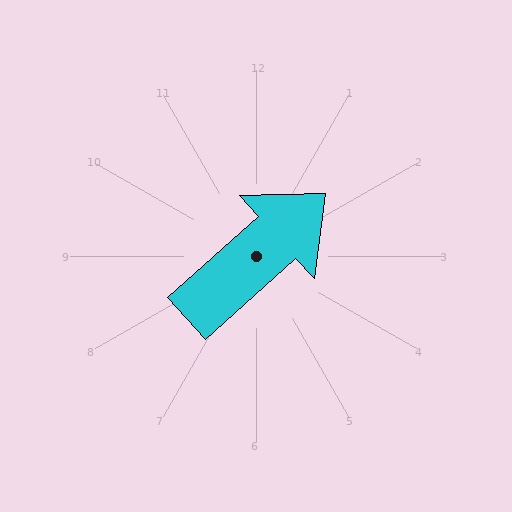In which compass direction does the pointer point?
Northeast.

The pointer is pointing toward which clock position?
Roughly 2 o'clock.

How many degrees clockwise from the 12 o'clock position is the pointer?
Approximately 48 degrees.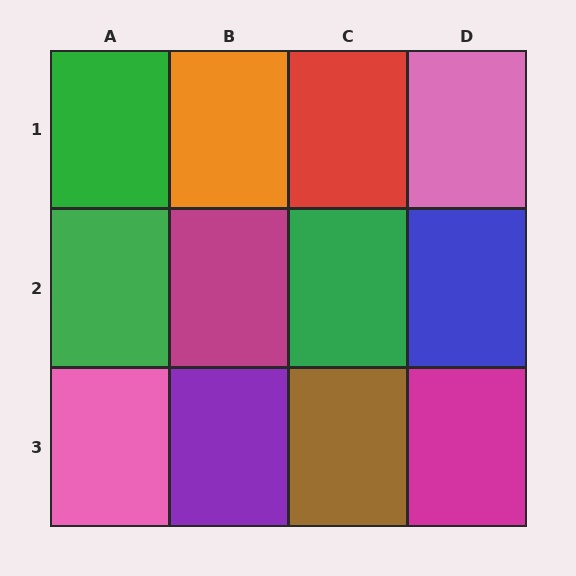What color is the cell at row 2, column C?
Green.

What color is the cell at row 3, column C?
Brown.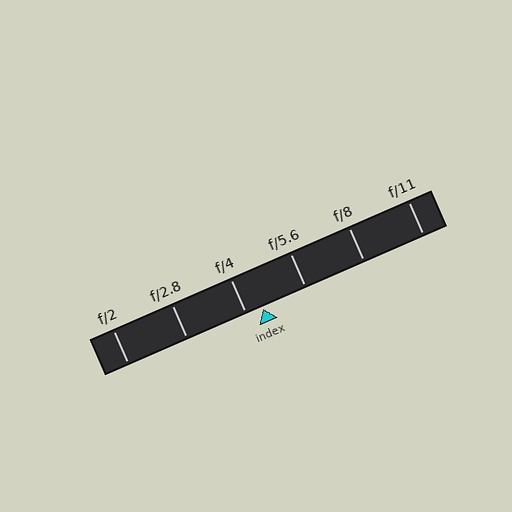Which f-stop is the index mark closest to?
The index mark is closest to f/4.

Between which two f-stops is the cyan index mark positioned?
The index mark is between f/4 and f/5.6.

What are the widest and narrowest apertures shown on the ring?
The widest aperture shown is f/2 and the narrowest is f/11.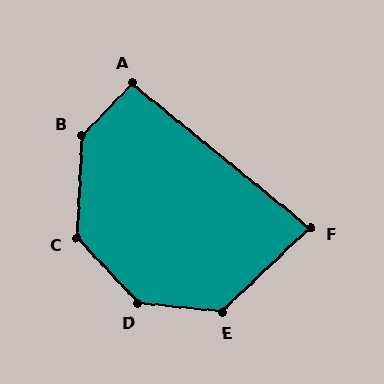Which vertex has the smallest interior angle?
F, at approximately 83 degrees.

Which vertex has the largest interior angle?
D, at approximately 139 degrees.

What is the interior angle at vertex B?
Approximately 138 degrees (obtuse).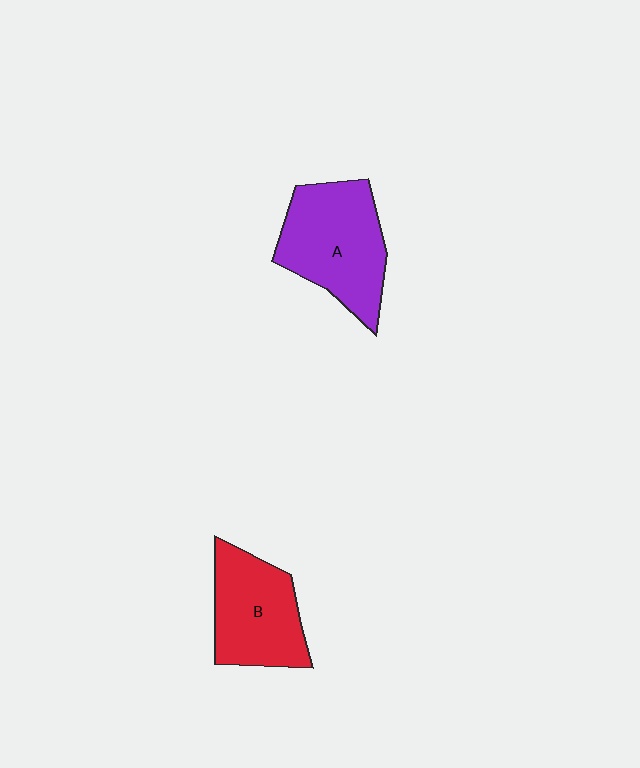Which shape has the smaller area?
Shape B (red).